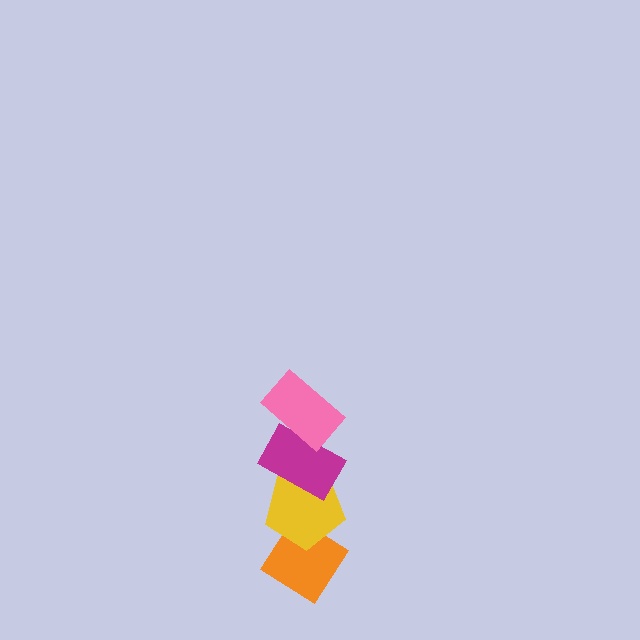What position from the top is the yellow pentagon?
The yellow pentagon is 3rd from the top.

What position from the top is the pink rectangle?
The pink rectangle is 1st from the top.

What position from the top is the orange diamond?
The orange diamond is 4th from the top.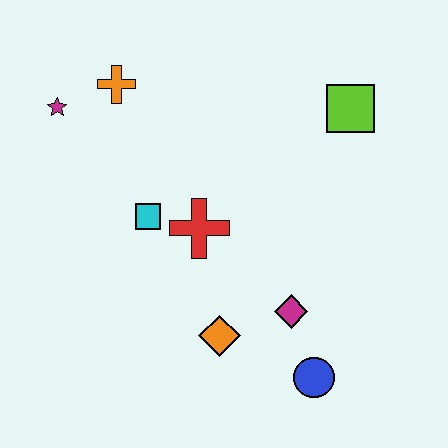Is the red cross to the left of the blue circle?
Yes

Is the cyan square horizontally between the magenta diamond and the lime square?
No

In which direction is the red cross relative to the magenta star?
The red cross is to the right of the magenta star.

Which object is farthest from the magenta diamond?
The magenta star is farthest from the magenta diamond.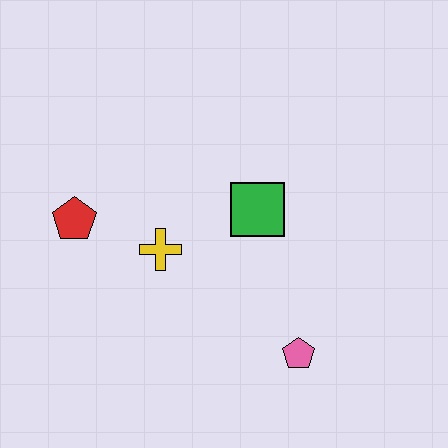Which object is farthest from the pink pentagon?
The red pentagon is farthest from the pink pentagon.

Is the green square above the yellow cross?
Yes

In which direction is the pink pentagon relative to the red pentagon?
The pink pentagon is to the right of the red pentagon.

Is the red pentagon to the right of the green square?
No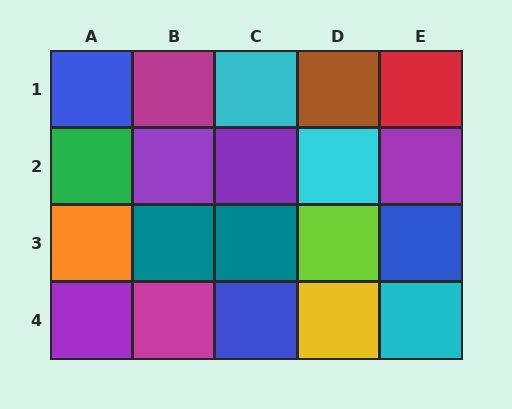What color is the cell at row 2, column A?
Green.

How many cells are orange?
1 cell is orange.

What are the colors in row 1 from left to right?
Blue, magenta, cyan, brown, red.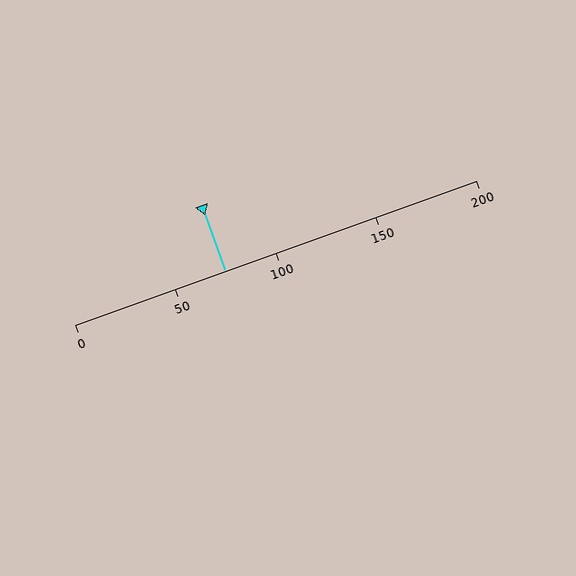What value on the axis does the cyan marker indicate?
The marker indicates approximately 75.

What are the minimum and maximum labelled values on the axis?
The axis runs from 0 to 200.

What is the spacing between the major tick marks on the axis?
The major ticks are spaced 50 apart.